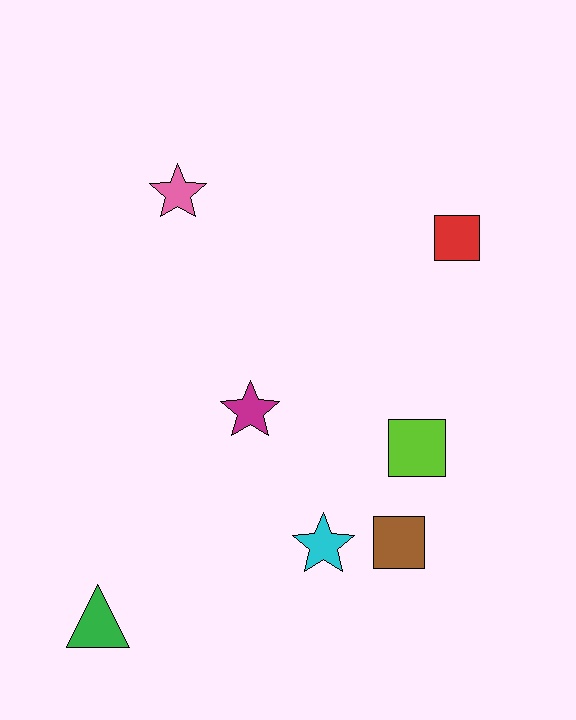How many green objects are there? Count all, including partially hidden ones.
There is 1 green object.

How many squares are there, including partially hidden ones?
There are 3 squares.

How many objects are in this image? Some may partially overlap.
There are 7 objects.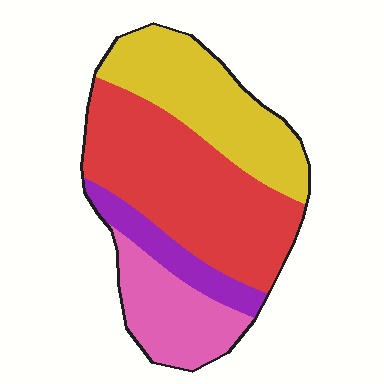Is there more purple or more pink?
Pink.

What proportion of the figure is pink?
Pink takes up about one sixth (1/6) of the figure.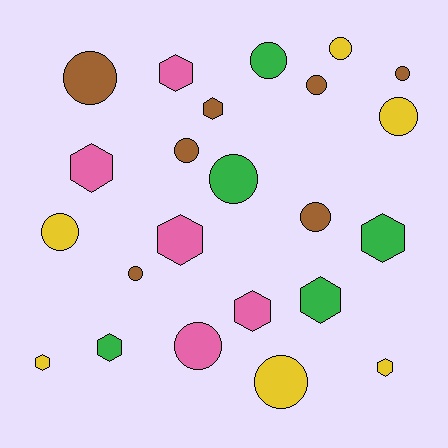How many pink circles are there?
There is 1 pink circle.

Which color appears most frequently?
Brown, with 7 objects.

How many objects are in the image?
There are 23 objects.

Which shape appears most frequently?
Circle, with 13 objects.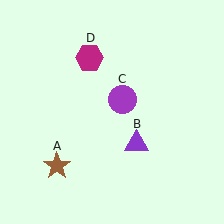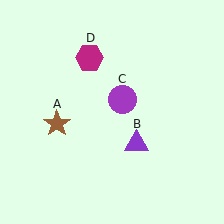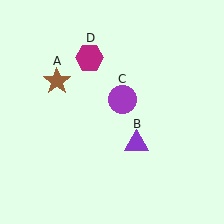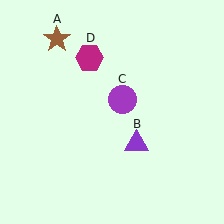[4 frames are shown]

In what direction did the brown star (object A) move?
The brown star (object A) moved up.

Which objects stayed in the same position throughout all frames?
Purple triangle (object B) and purple circle (object C) and magenta hexagon (object D) remained stationary.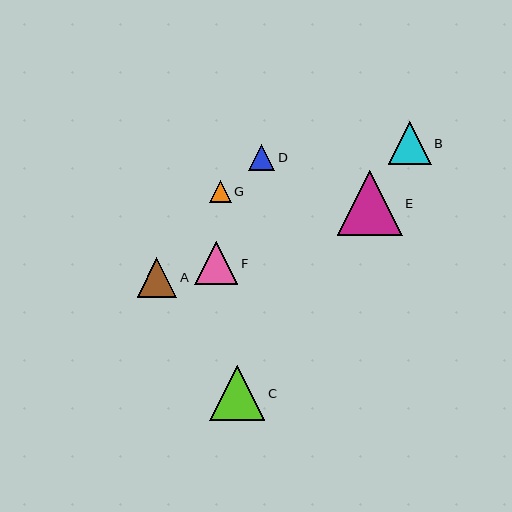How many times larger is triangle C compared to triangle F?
Triangle C is approximately 1.3 times the size of triangle F.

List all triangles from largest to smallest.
From largest to smallest: E, C, F, B, A, D, G.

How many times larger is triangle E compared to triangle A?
Triangle E is approximately 1.6 times the size of triangle A.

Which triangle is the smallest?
Triangle G is the smallest with a size of approximately 22 pixels.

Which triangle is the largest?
Triangle E is the largest with a size of approximately 65 pixels.